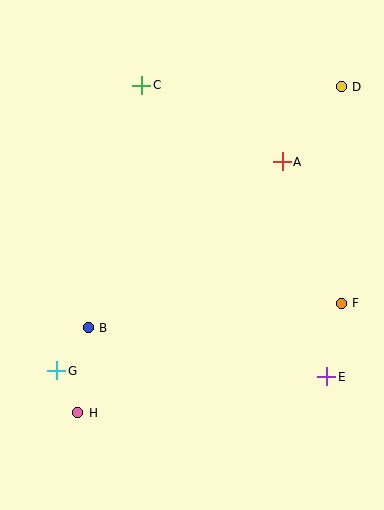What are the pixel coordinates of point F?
Point F is at (341, 303).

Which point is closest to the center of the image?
Point B at (88, 328) is closest to the center.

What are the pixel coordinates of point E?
Point E is at (327, 377).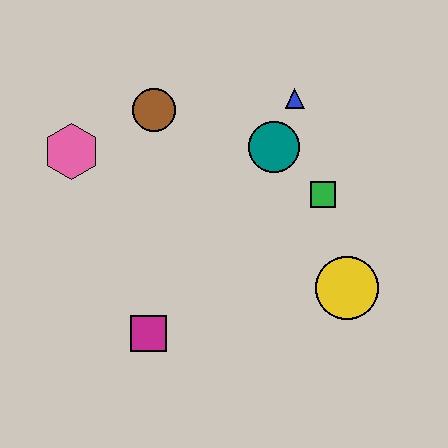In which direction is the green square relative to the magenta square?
The green square is to the right of the magenta square.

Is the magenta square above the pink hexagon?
No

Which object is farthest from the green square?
The pink hexagon is farthest from the green square.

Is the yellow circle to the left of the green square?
No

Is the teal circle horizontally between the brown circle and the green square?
Yes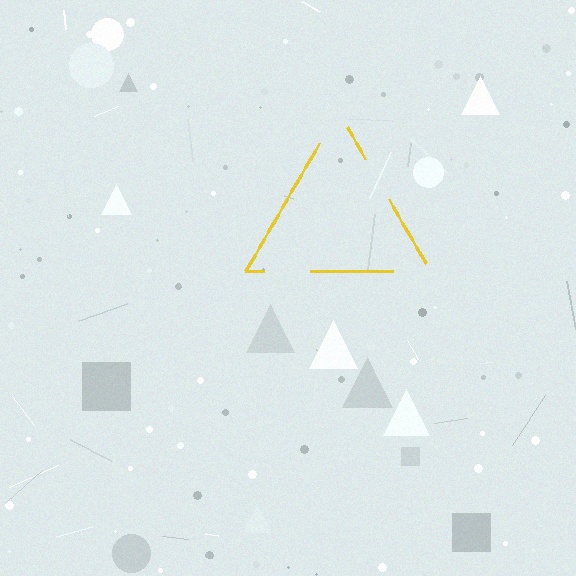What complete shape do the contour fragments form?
The contour fragments form a triangle.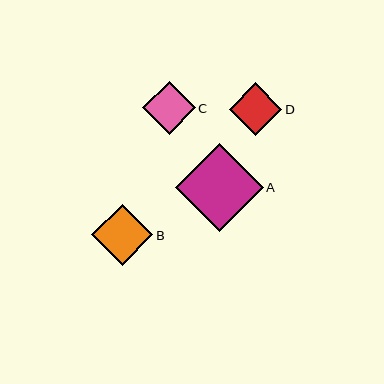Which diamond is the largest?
Diamond A is the largest with a size of approximately 88 pixels.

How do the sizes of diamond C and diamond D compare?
Diamond C and diamond D are approximately the same size.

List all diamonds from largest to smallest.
From largest to smallest: A, B, C, D.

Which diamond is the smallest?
Diamond D is the smallest with a size of approximately 53 pixels.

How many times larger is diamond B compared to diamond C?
Diamond B is approximately 1.2 times the size of diamond C.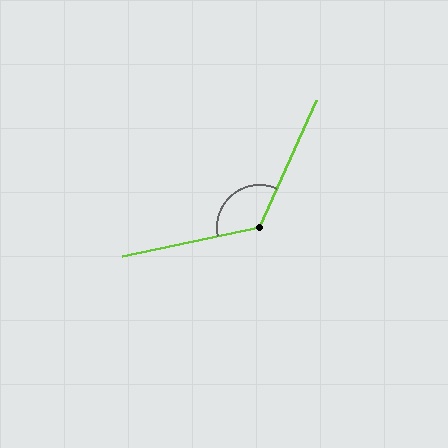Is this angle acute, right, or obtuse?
It is obtuse.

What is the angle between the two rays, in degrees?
Approximately 126 degrees.